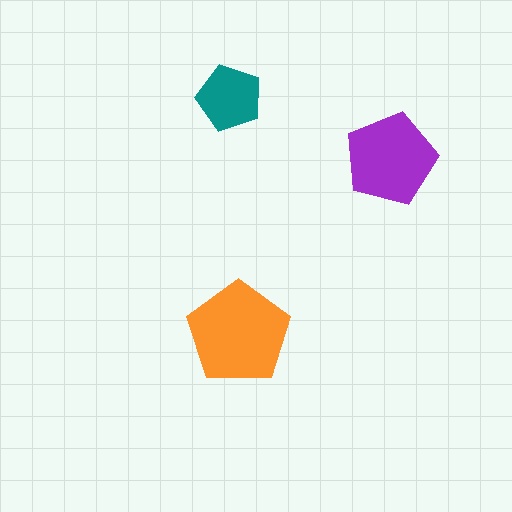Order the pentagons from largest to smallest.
the orange one, the purple one, the teal one.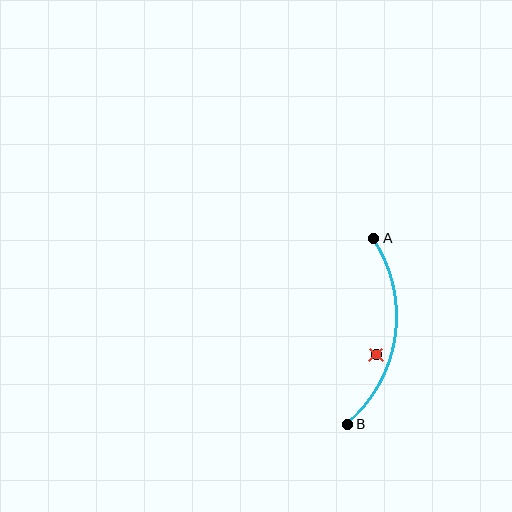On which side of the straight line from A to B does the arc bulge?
The arc bulges to the right of the straight line connecting A and B.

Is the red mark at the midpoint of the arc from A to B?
No — the red mark does not lie on the arc at all. It sits slightly inside the curve.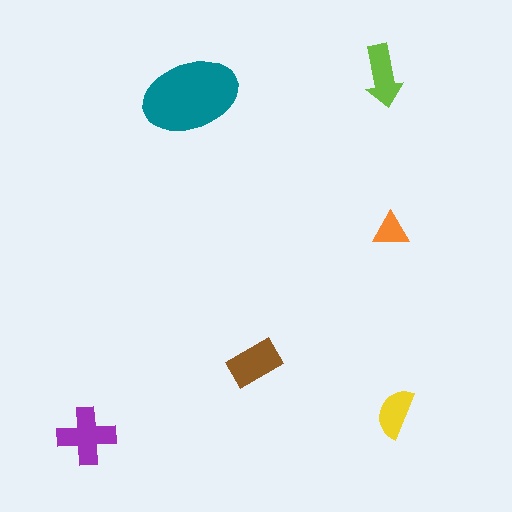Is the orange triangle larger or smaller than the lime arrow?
Smaller.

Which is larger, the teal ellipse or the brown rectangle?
The teal ellipse.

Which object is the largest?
The teal ellipse.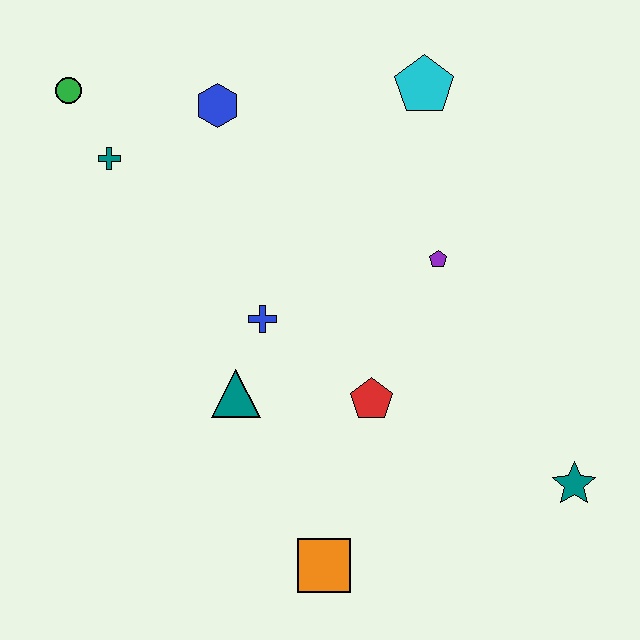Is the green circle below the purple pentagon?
No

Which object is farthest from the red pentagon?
The green circle is farthest from the red pentagon.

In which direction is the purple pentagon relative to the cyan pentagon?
The purple pentagon is below the cyan pentagon.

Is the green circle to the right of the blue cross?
No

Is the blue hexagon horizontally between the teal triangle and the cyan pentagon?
No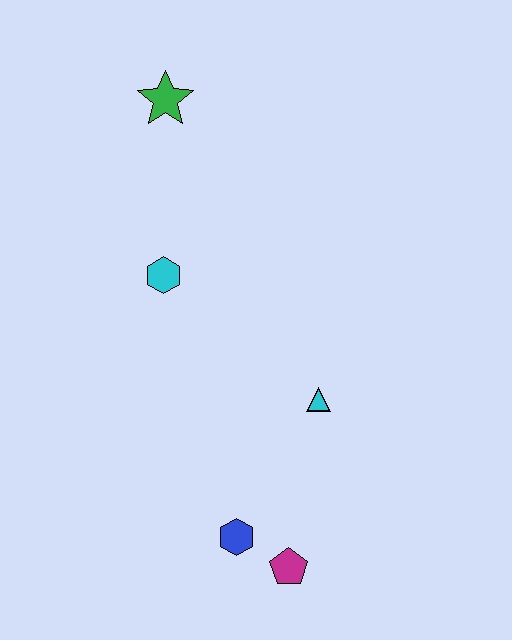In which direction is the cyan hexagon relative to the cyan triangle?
The cyan hexagon is to the left of the cyan triangle.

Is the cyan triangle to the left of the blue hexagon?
No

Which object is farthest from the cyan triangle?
The green star is farthest from the cyan triangle.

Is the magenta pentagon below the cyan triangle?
Yes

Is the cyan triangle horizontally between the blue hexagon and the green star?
No